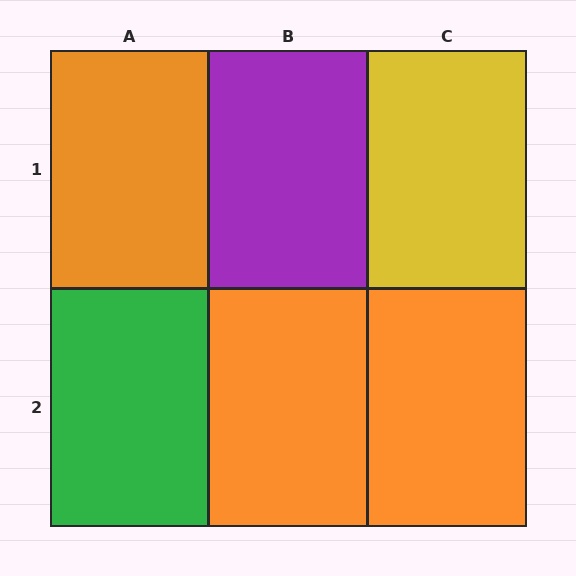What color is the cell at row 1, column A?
Orange.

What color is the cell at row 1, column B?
Purple.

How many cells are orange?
3 cells are orange.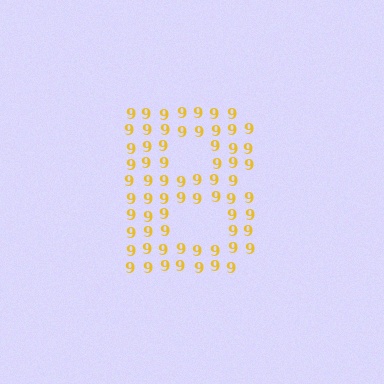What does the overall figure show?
The overall figure shows the letter B.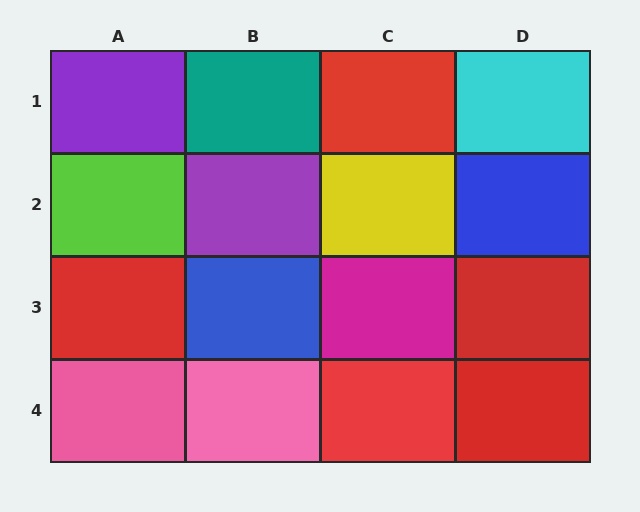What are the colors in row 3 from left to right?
Red, blue, magenta, red.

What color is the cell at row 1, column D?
Cyan.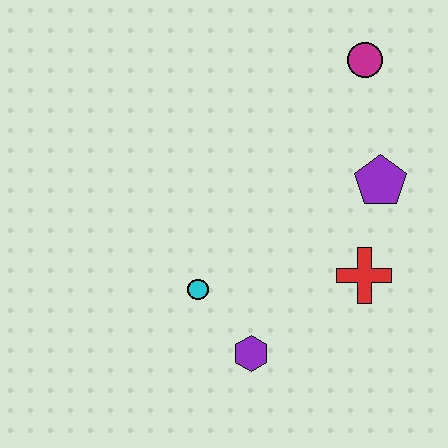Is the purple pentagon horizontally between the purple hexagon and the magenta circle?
No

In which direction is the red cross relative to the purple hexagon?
The red cross is to the right of the purple hexagon.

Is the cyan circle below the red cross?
Yes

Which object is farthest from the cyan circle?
The magenta circle is farthest from the cyan circle.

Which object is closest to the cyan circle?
The purple hexagon is closest to the cyan circle.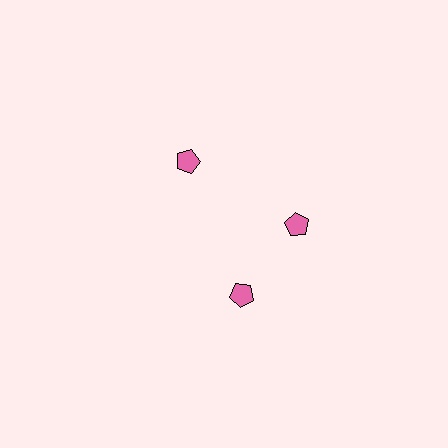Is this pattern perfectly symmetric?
No. The 3 pink pentagons are arranged in a ring, but one element near the 7 o'clock position is rotated out of alignment along the ring, breaking the 3-fold rotational symmetry.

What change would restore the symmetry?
The symmetry would be restored by rotating it back into even spacing with its neighbors so that all 3 pentagons sit at equal angles and equal distance from the center.